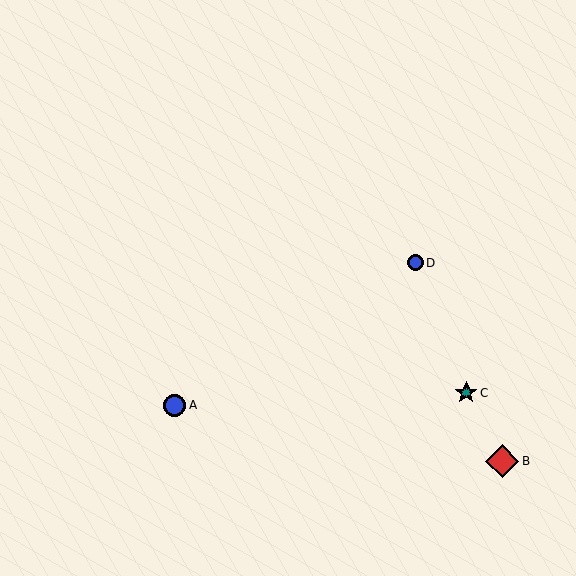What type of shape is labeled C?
Shape C is a teal star.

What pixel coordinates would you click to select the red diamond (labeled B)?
Click at (502, 461) to select the red diamond B.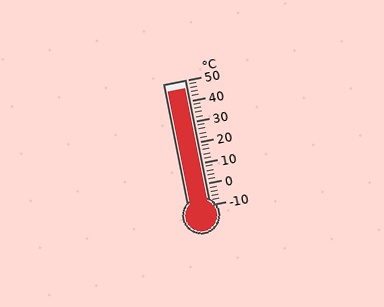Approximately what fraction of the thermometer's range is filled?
The thermometer is filled to approximately 95% of its range.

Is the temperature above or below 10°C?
The temperature is above 10°C.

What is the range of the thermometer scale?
The thermometer scale ranges from -10°C to 50°C.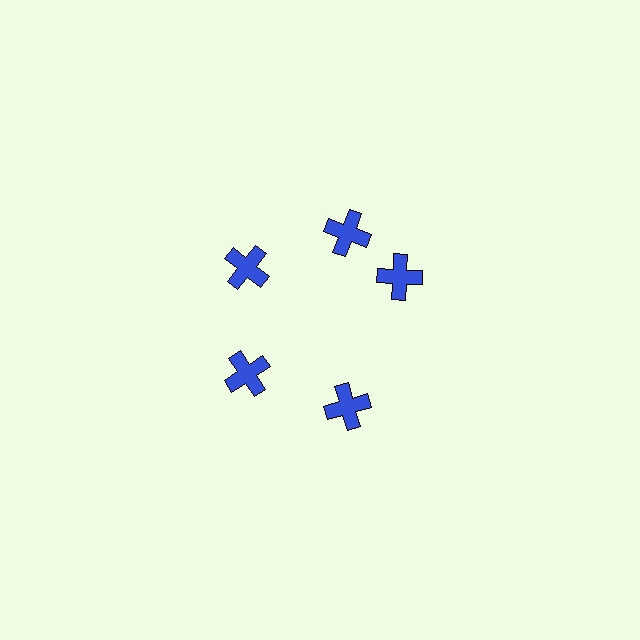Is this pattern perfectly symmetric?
No. The 5 blue crosses are arranged in a ring, but one element near the 3 o'clock position is rotated out of alignment along the ring, breaking the 5-fold rotational symmetry.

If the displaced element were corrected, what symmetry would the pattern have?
It would have 5-fold rotational symmetry — the pattern would map onto itself every 72 degrees.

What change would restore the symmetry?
The symmetry would be restored by rotating it back into even spacing with its neighbors so that all 5 crosses sit at equal angles and equal distance from the center.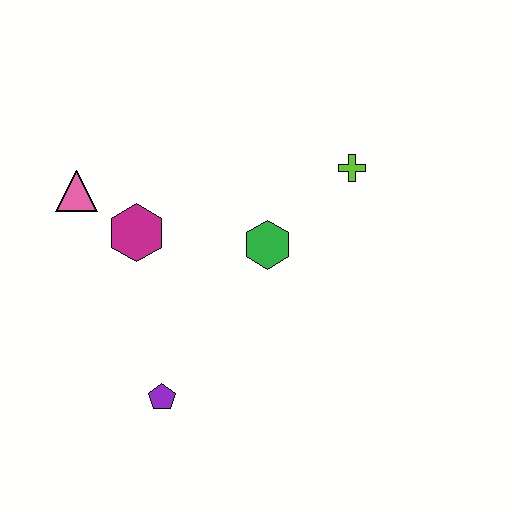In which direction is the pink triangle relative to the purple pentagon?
The pink triangle is above the purple pentagon.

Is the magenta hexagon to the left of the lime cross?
Yes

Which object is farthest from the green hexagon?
The pink triangle is farthest from the green hexagon.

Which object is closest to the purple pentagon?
The magenta hexagon is closest to the purple pentagon.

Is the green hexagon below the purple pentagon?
No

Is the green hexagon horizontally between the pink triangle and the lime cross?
Yes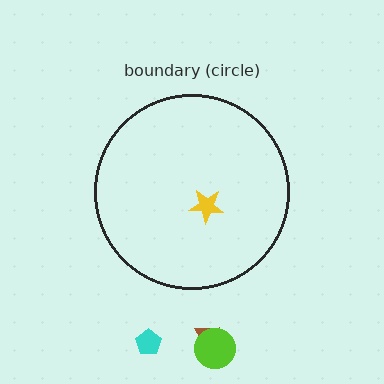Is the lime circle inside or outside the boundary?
Outside.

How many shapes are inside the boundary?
1 inside, 3 outside.